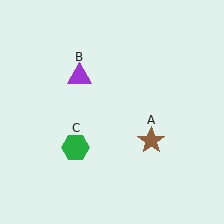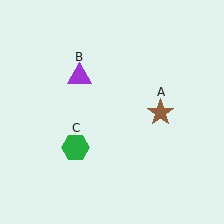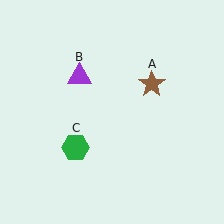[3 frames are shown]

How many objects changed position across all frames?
1 object changed position: brown star (object A).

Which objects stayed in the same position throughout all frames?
Purple triangle (object B) and green hexagon (object C) remained stationary.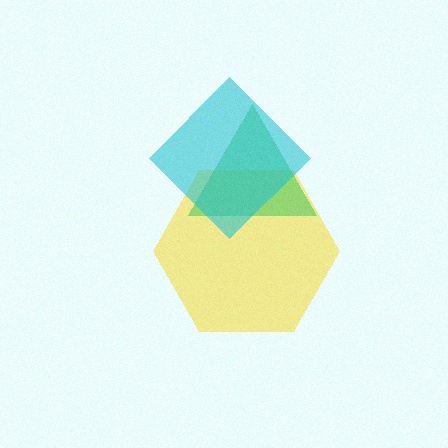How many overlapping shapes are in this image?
There are 3 overlapping shapes in the image.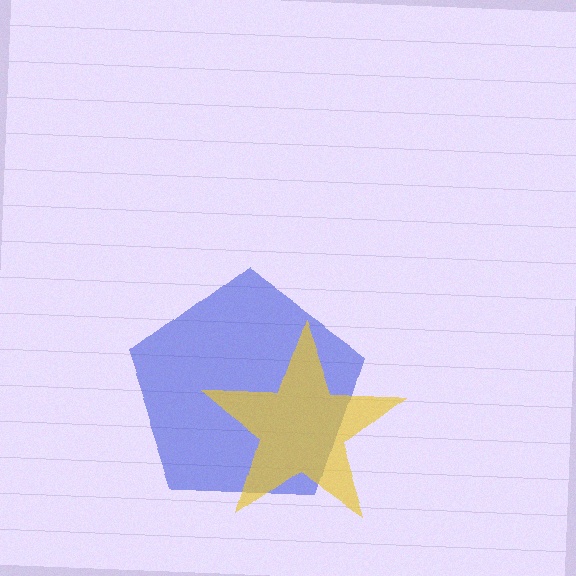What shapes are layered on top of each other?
The layered shapes are: a blue pentagon, a yellow star.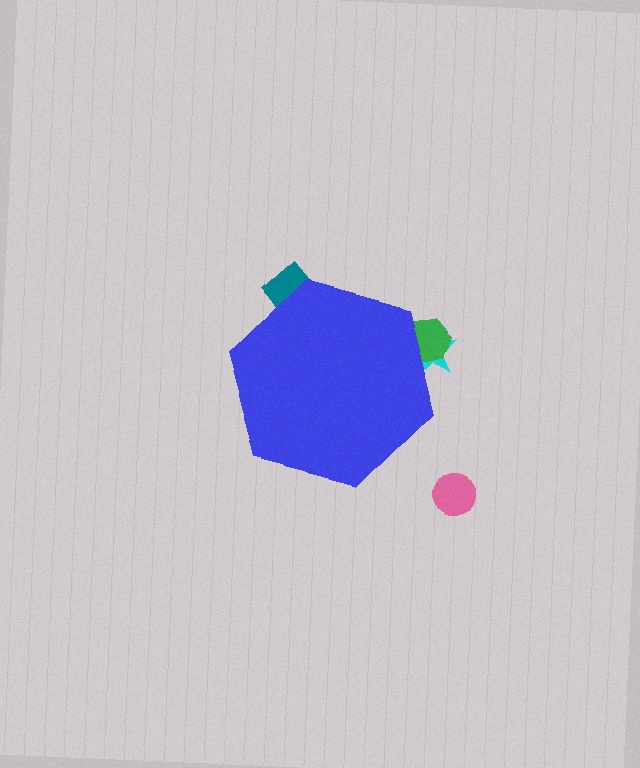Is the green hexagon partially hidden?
Yes, the green hexagon is partially hidden behind the blue hexagon.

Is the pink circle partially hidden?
No, the pink circle is fully visible.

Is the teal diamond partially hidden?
Yes, the teal diamond is partially hidden behind the blue hexagon.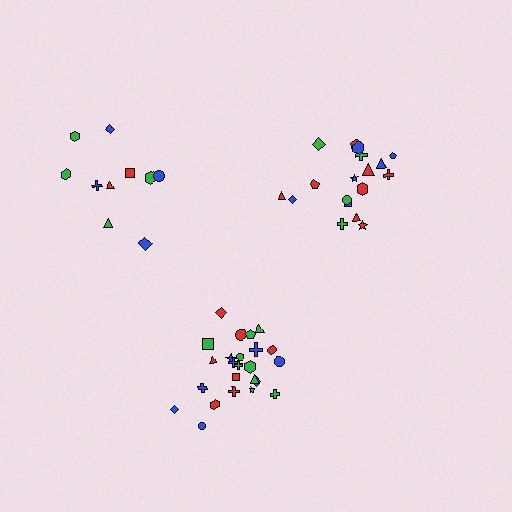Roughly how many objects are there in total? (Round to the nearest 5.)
Roughly 55 objects in total.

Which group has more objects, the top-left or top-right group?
The top-right group.